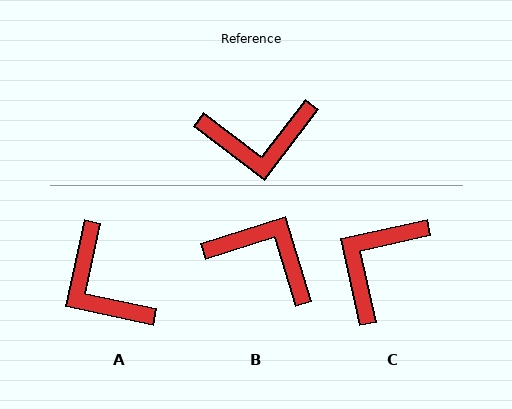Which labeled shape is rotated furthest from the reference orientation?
B, about 145 degrees away.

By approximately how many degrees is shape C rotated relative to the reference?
Approximately 130 degrees clockwise.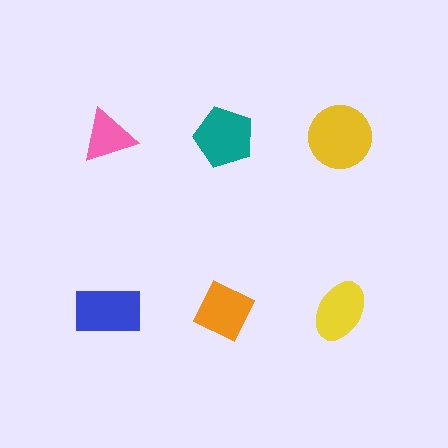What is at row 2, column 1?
A blue rectangle.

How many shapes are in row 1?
3 shapes.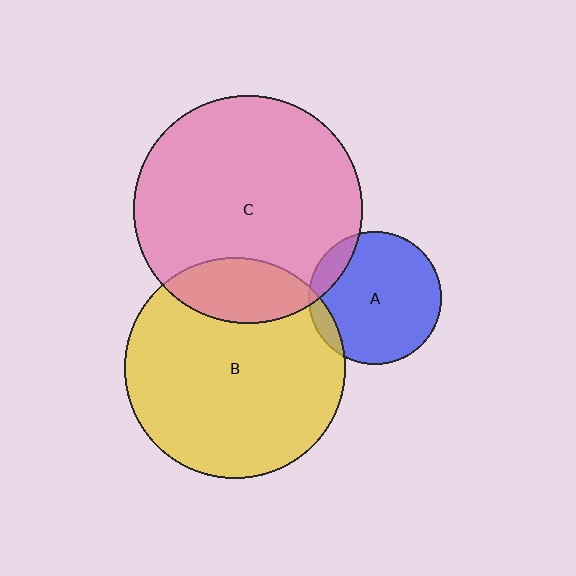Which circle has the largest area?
Circle C (pink).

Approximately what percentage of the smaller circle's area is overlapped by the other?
Approximately 10%.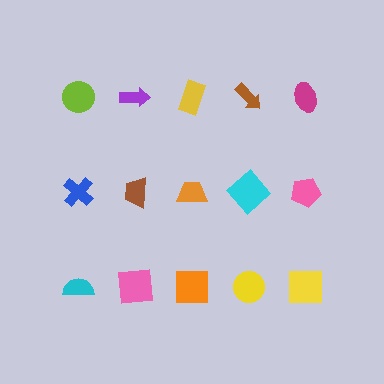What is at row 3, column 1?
A cyan semicircle.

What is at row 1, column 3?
A yellow rectangle.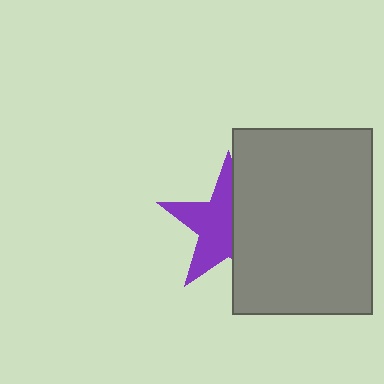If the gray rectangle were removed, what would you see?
You would see the complete purple star.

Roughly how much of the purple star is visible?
About half of it is visible (roughly 54%).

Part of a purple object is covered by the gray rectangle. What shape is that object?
It is a star.